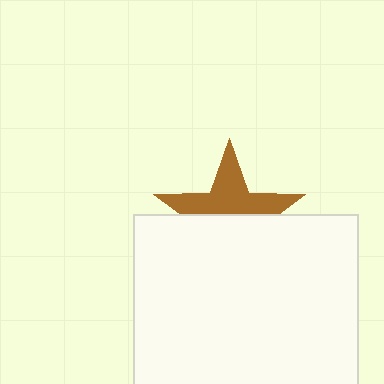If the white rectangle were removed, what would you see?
You would see the complete brown star.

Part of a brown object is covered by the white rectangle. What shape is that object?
It is a star.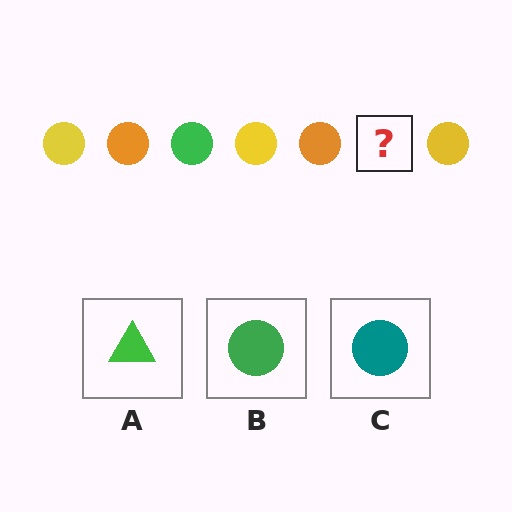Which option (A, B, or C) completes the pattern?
B.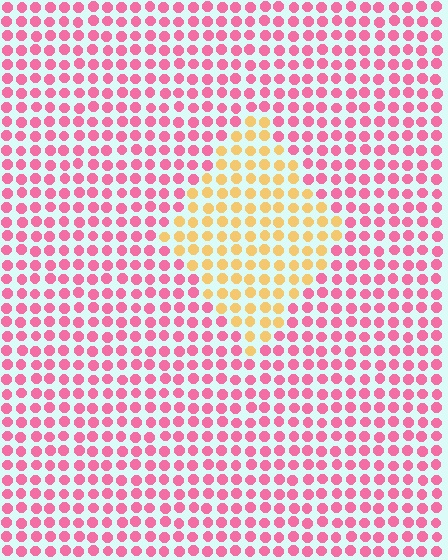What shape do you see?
I see a diamond.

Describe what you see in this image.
The image is filled with small pink elements in a uniform arrangement. A diamond-shaped region is visible where the elements are tinted to a slightly different hue, forming a subtle color boundary.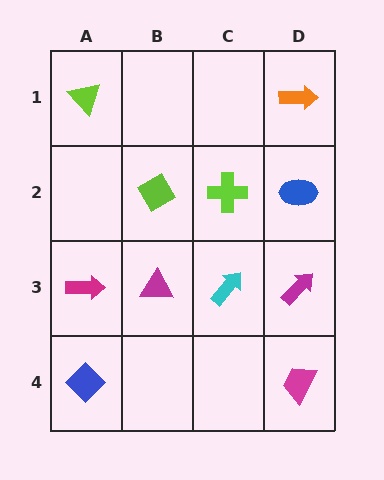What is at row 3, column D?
A magenta arrow.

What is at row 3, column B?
A magenta triangle.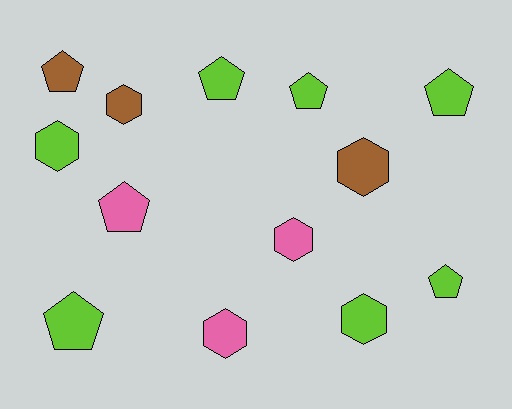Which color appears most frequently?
Lime, with 7 objects.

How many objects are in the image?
There are 13 objects.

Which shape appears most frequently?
Pentagon, with 7 objects.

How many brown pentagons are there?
There is 1 brown pentagon.